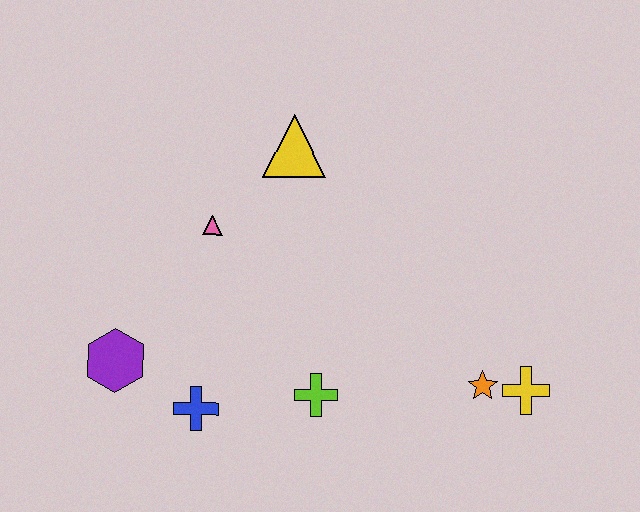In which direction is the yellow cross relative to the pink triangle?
The yellow cross is to the right of the pink triangle.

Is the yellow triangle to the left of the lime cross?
Yes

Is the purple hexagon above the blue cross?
Yes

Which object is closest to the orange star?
The yellow cross is closest to the orange star.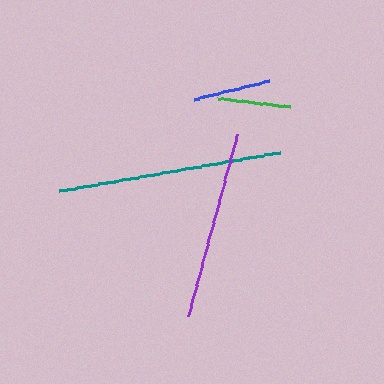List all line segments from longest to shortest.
From longest to shortest: teal, purple, blue, green.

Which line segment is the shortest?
The green line is the shortest at approximately 73 pixels.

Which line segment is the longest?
The teal line is the longest at approximately 225 pixels.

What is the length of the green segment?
The green segment is approximately 73 pixels long.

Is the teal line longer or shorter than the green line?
The teal line is longer than the green line.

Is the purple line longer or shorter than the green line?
The purple line is longer than the green line.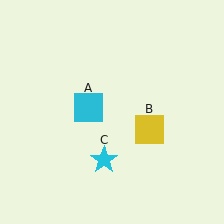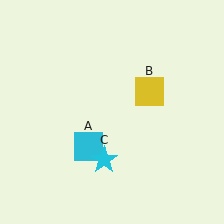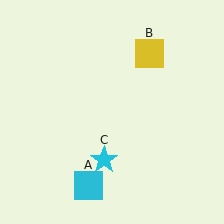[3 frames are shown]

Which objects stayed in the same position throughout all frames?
Cyan star (object C) remained stationary.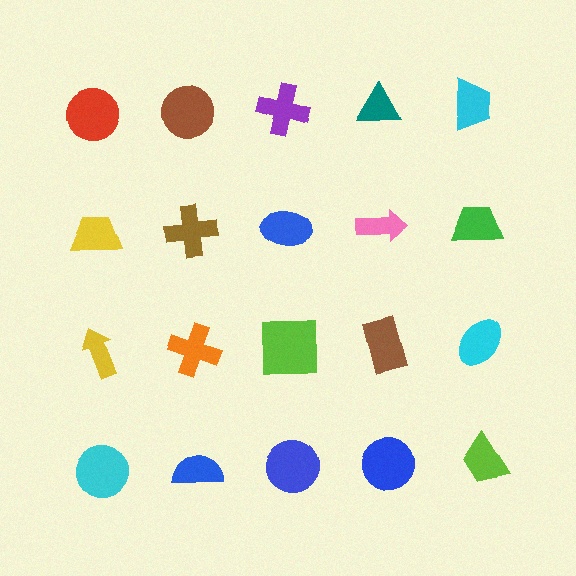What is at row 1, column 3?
A purple cross.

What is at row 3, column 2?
An orange cross.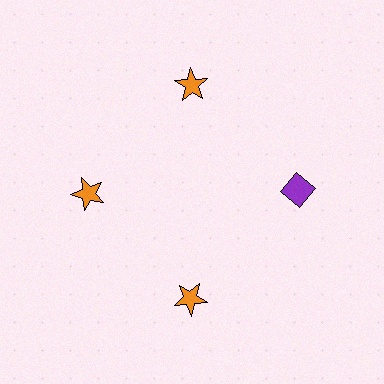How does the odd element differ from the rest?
It differs in both color (purple instead of orange) and shape (diamond instead of star).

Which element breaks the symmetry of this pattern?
The purple diamond at roughly the 3 o'clock position breaks the symmetry. All other shapes are orange stars.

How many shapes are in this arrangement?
There are 4 shapes arranged in a ring pattern.